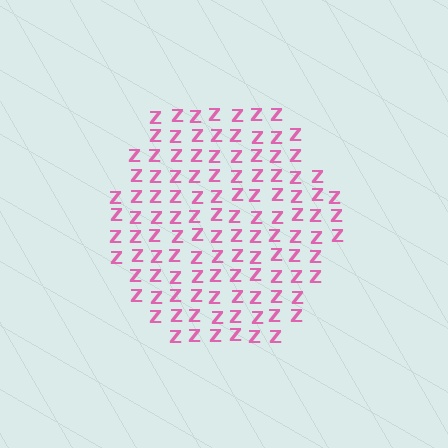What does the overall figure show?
The overall figure shows a hexagon.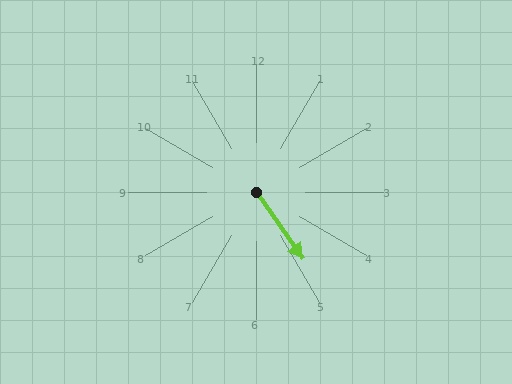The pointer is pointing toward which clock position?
Roughly 5 o'clock.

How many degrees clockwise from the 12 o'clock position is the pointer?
Approximately 145 degrees.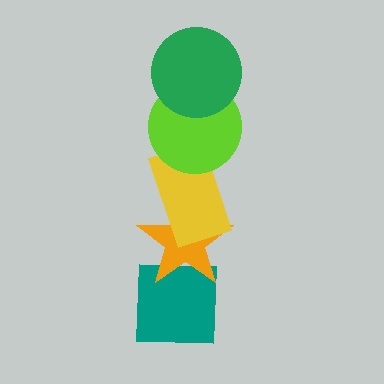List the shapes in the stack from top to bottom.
From top to bottom: the green circle, the lime circle, the yellow rectangle, the orange star, the teal square.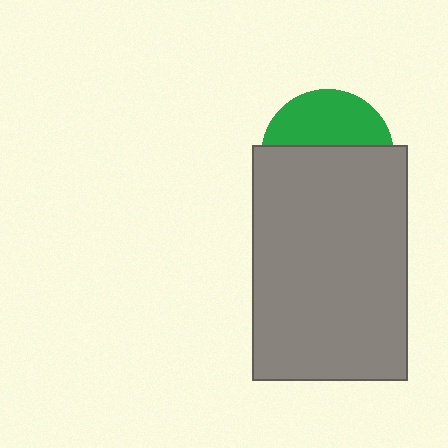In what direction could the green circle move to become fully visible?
The green circle could move up. That would shift it out from behind the gray rectangle entirely.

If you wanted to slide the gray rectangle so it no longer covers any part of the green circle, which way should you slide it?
Slide it down — that is the most direct way to separate the two shapes.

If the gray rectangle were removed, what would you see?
You would see the complete green circle.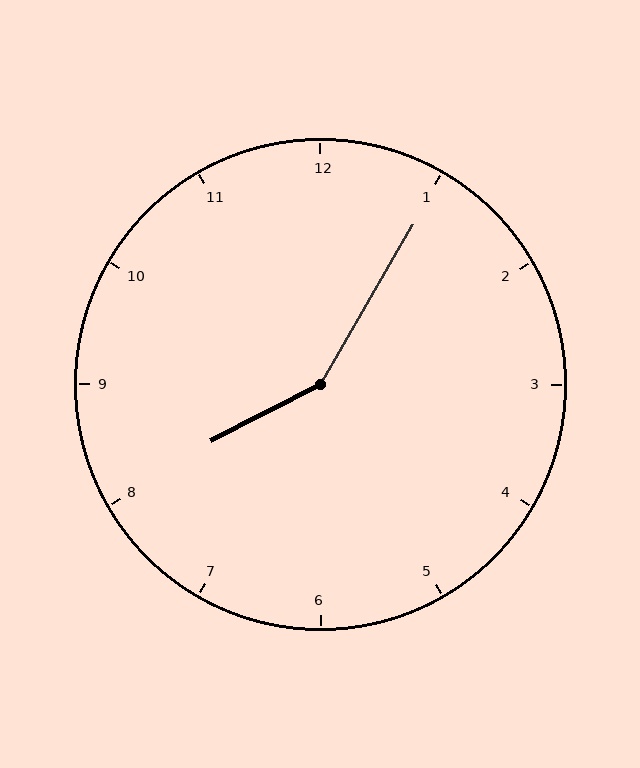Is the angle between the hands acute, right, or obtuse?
It is obtuse.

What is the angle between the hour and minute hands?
Approximately 148 degrees.